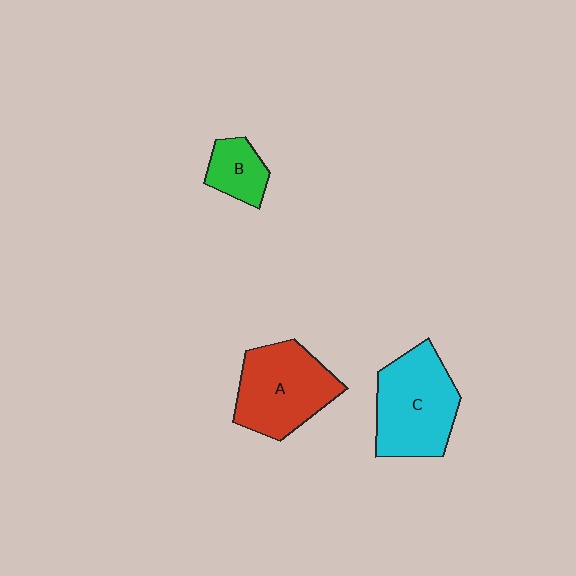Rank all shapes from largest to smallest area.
From largest to smallest: C (cyan), A (red), B (green).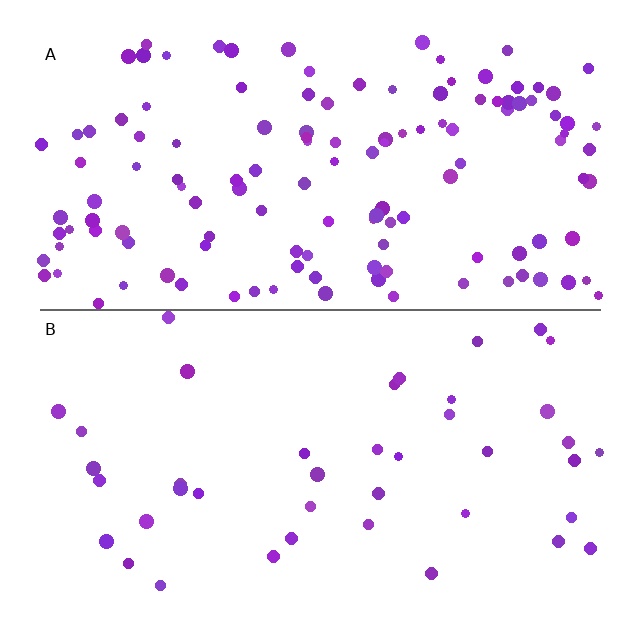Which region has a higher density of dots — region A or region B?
A (the top).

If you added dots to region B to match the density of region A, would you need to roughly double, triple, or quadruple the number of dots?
Approximately triple.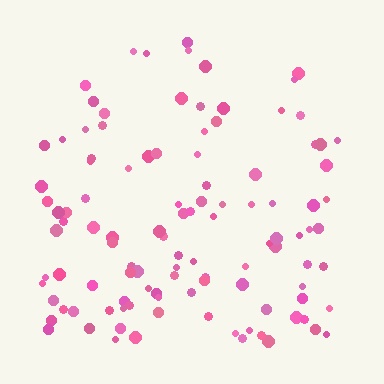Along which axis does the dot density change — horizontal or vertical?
Vertical.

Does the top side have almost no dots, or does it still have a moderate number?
Still a moderate number, just noticeably fewer than the bottom.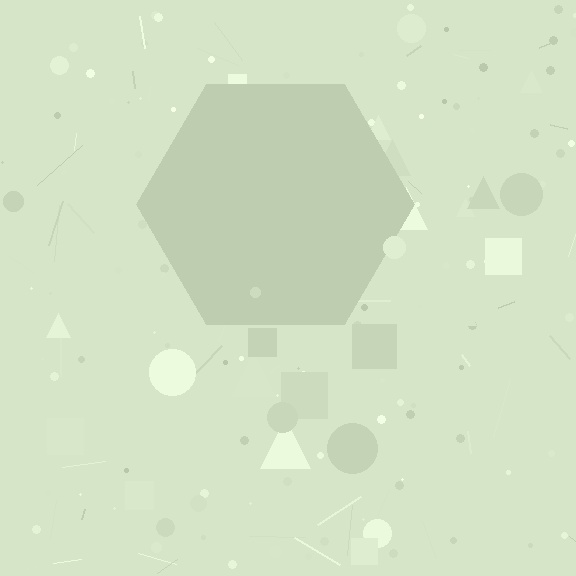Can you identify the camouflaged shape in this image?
The camouflaged shape is a hexagon.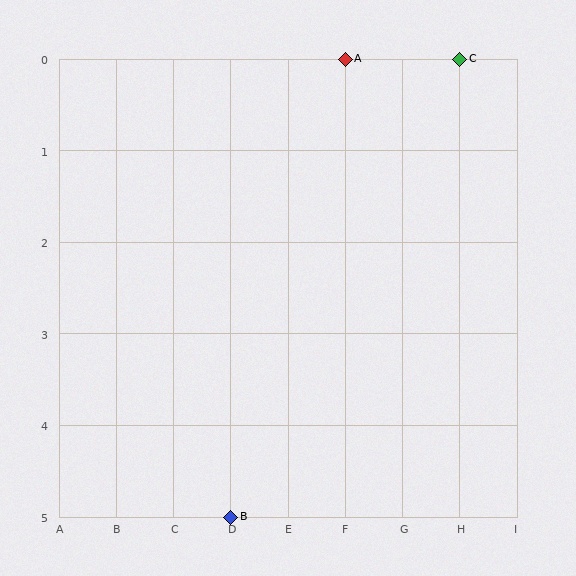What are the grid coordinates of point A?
Point A is at grid coordinates (F, 0).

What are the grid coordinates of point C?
Point C is at grid coordinates (H, 0).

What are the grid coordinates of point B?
Point B is at grid coordinates (D, 5).